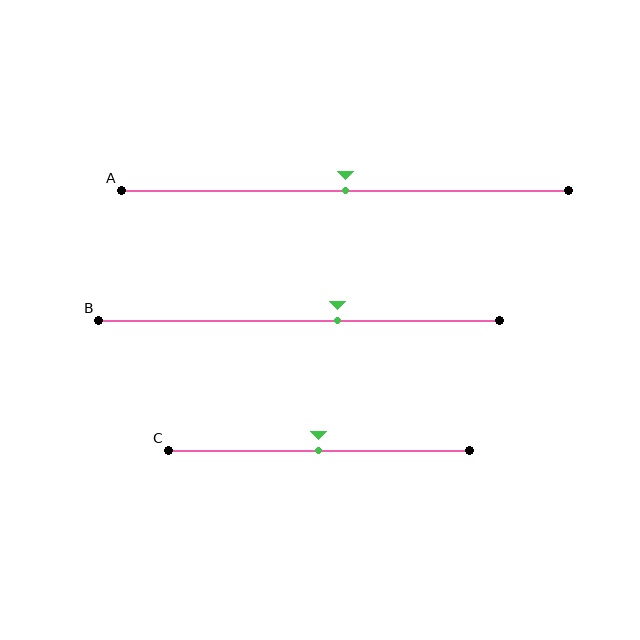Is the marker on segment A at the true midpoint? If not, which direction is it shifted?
Yes, the marker on segment A is at the true midpoint.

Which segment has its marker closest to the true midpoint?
Segment A has its marker closest to the true midpoint.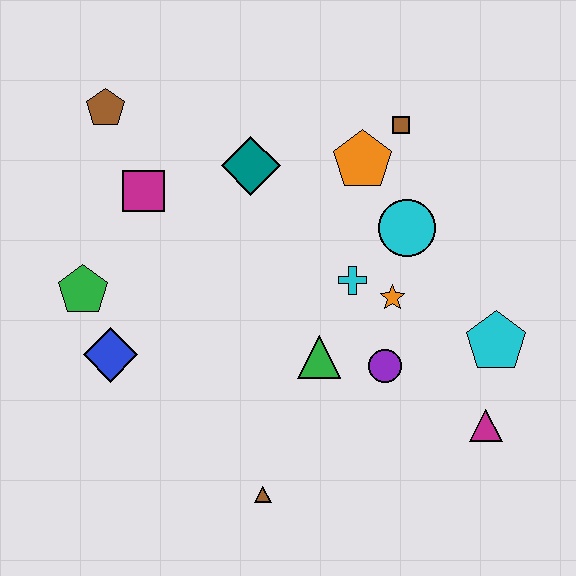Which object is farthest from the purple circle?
The brown pentagon is farthest from the purple circle.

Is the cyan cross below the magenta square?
Yes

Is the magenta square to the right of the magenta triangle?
No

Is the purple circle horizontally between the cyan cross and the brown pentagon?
No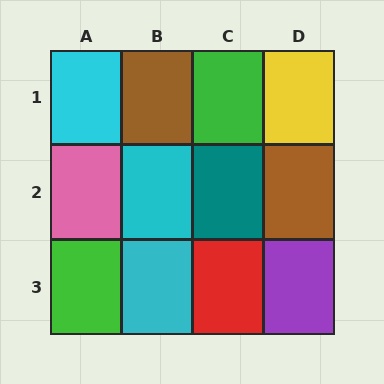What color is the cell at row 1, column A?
Cyan.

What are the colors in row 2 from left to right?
Pink, cyan, teal, brown.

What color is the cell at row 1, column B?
Brown.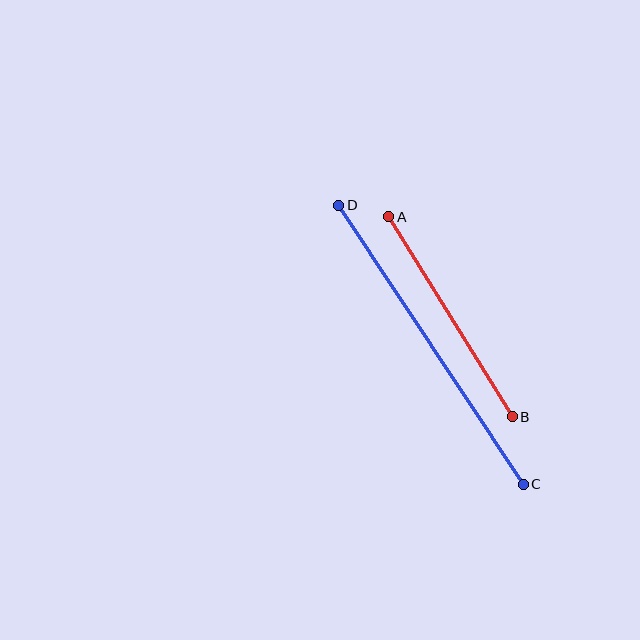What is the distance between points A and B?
The distance is approximately 235 pixels.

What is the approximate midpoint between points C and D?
The midpoint is at approximately (431, 345) pixels.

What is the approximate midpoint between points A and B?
The midpoint is at approximately (451, 317) pixels.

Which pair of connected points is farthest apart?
Points C and D are farthest apart.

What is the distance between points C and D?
The distance is approximately 334 pixels.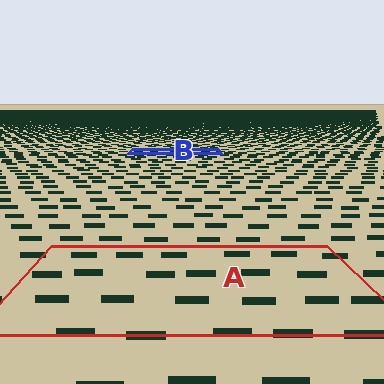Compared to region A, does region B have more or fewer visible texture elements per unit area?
Region B has more texture elements per unit area — they are packed more densely because it is farther away.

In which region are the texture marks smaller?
The texture marks are smaller in region B, because it is farther away.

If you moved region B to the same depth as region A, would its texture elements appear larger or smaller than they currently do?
They would appear larger. At a closer depth, the same texture elements are projected at a bigger on-screen size.